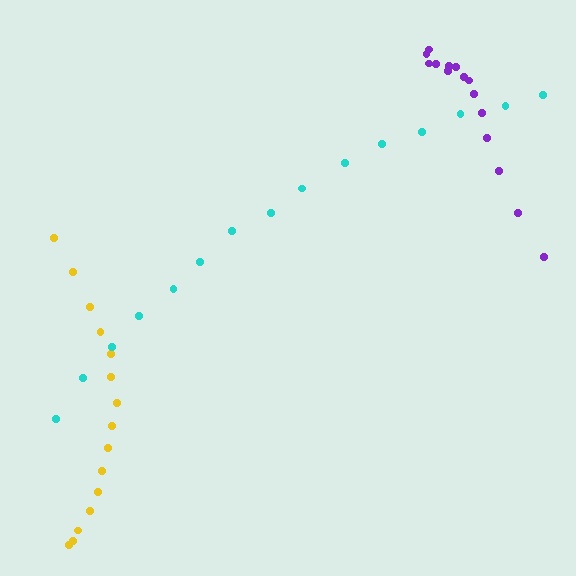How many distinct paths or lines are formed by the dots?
There are 3 distinct paths.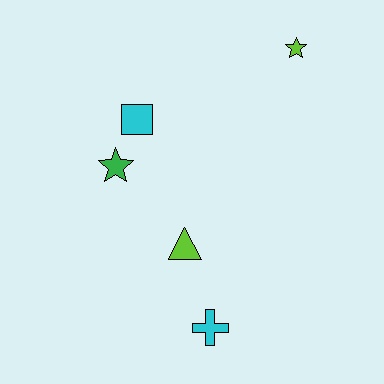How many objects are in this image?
There are 5 objects.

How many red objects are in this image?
There are no red objects.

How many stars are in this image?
There are 2 stars.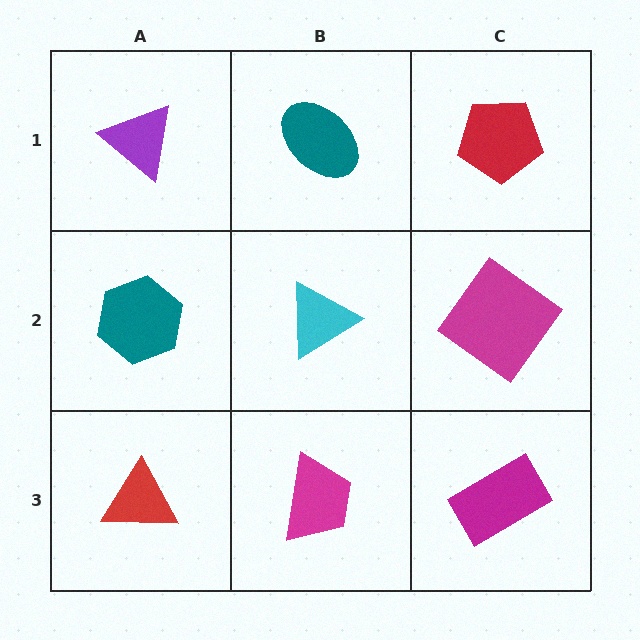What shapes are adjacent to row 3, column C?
A magenta diamond (row 2, column C), a magenta trapezoid (row 3, column B).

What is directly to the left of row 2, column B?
A teal hexagon.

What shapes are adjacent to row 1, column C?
A magenta diamond (row 2, column C), a teal ellipse (row 1, column B).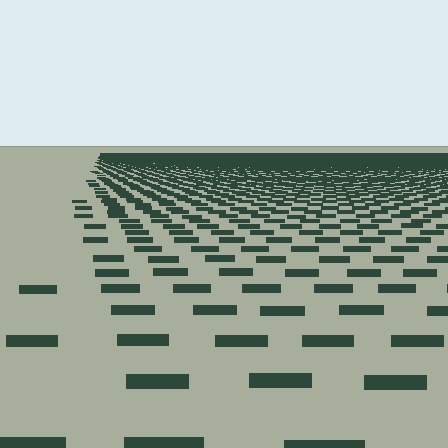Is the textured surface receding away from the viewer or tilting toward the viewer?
The surface is receding away from the viewer. Texture elements get smaller and denser toward the top.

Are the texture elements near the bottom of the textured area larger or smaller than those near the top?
Larger. Near the bottom, elements are closer to the viewer and appear at a bigger on-screen size.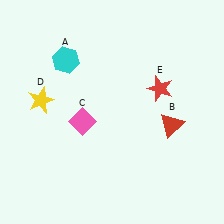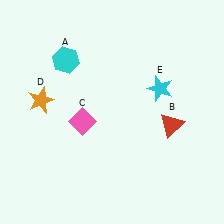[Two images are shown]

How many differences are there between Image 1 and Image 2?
There are 2 differences between the two images.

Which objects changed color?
D changed from yellow to orange. E changed from red to cyan.